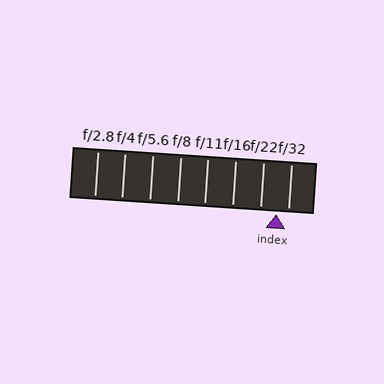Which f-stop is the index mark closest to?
The index mark is closest to f/32.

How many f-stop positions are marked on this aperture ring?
There are 8 f-stop positions marked.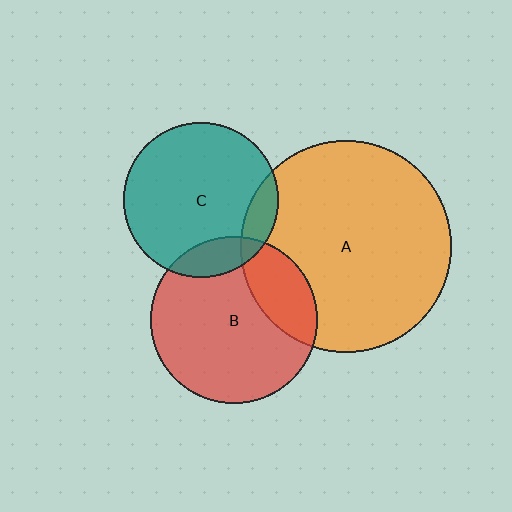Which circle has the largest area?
Circle A (orange).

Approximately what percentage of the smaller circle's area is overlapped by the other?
Approximately 15%.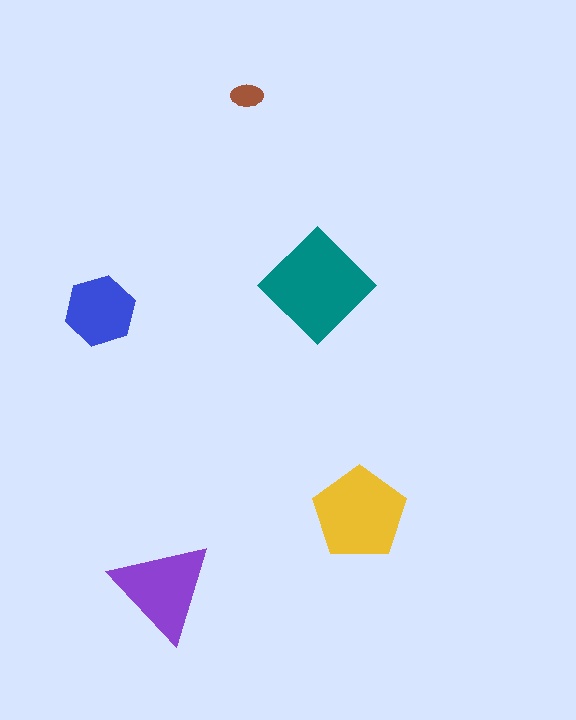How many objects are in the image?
There are 5 objects in the image.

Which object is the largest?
The teal diamond.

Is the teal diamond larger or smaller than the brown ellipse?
Larger.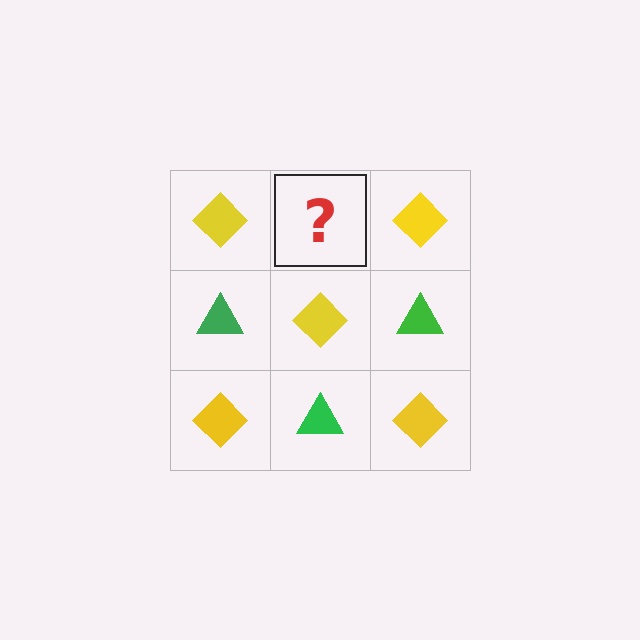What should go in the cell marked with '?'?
The missing cell should contain a green triangle.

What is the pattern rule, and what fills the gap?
The rule is that it alternates yellow diamond and green triangle in a checkerboard pattern. The gap should be filled with a green triangle.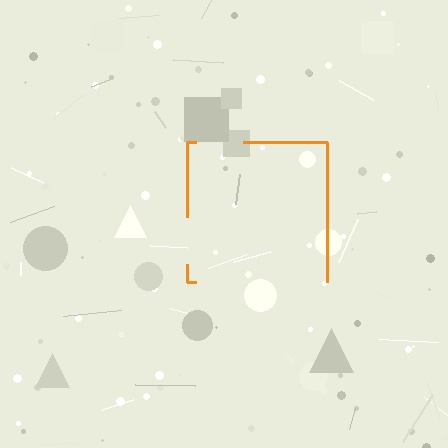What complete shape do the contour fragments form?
The contour fragments form a square.